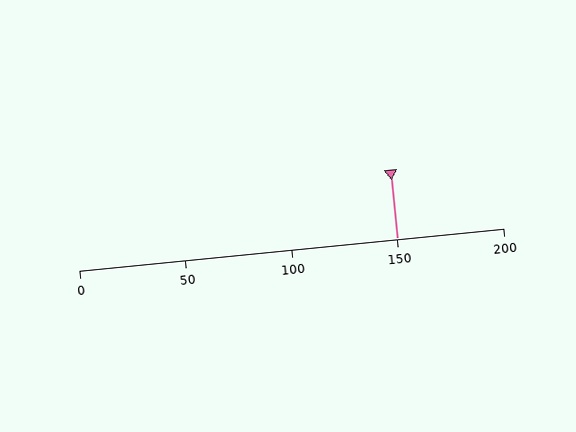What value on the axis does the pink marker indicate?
The marker indicates approximately 150.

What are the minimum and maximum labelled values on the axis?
The axis runs from 0 to 200.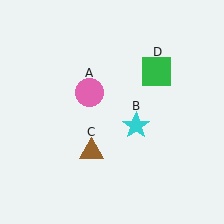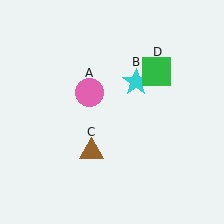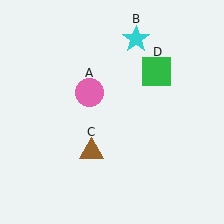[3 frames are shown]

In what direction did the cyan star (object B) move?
The cyan star (object B) moved up.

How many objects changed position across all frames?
1 object changed position: cyan star (object B).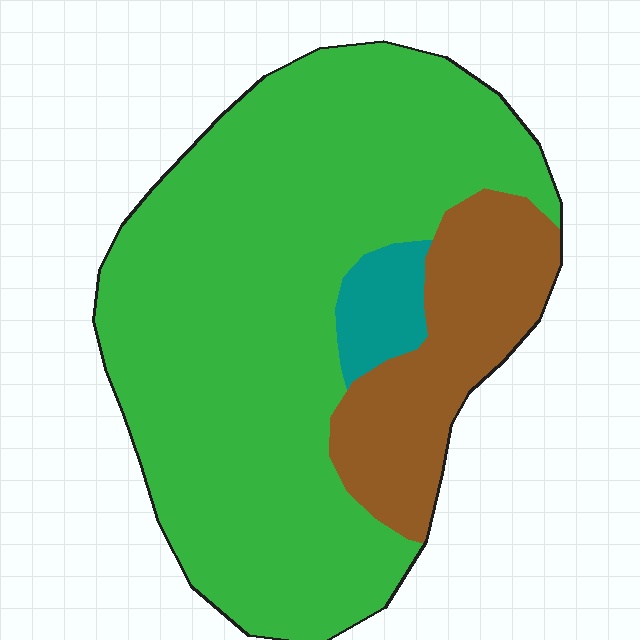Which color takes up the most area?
Green, at roughly 75%.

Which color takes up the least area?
Teal, at roughly 5%.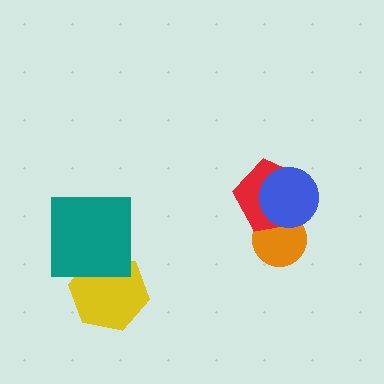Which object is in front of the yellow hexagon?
The teal square is in front of the yellow hexagon.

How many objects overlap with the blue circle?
2 objects overlap with the blue circle.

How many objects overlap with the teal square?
1 object overlaps with the teal square.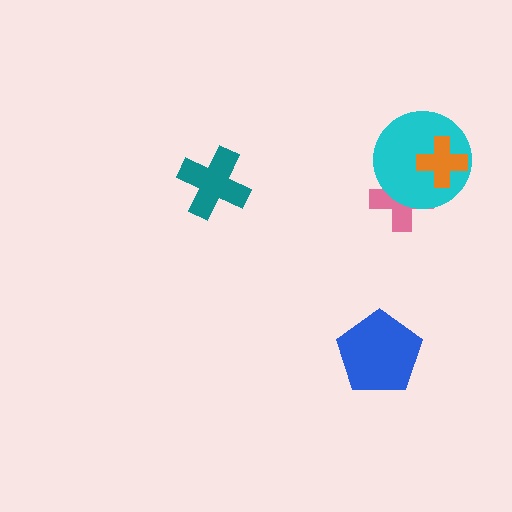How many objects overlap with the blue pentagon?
0 objects overlap with the blue pentagon.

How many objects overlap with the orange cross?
1 object overlaps with the orange cross.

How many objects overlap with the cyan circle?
2 objects overlap with the cyan circle.